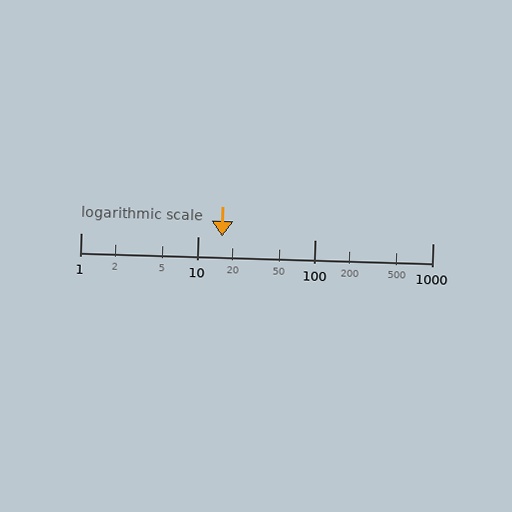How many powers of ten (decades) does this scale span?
The scale spans 3 decades, from 1 to 1000.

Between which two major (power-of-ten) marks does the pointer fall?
The pointer is between 10 and 100.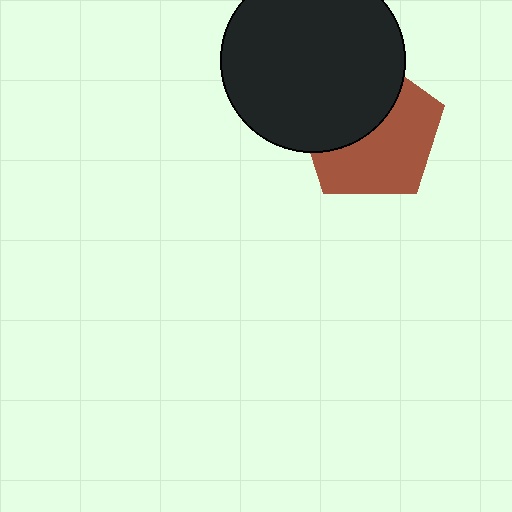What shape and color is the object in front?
The object in front is a black circle.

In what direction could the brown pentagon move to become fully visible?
The brown pentagon could move toward the lower-right. That would shift it out from behind the black circle entirely.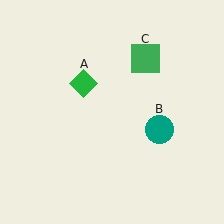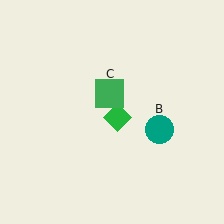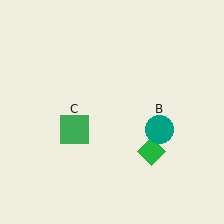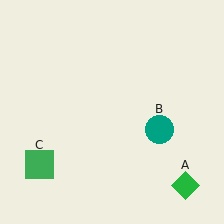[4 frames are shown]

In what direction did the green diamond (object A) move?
The green diamond (object A) moved down and to the right.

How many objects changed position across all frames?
2 objects changed position: green diamond (object A), green square (object C).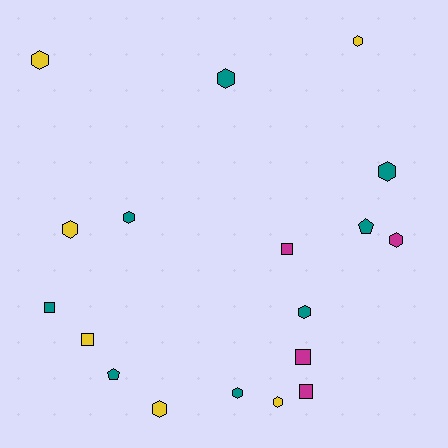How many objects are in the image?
There are 18 objects.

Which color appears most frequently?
Teal, with 8 objects.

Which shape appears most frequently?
Hexagon, with 11 objects.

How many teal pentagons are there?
There are 2 teal pentagons.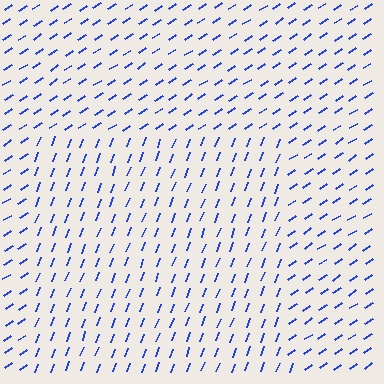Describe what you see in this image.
The image is filled with small blue line segments. A rectangle region in the image has lines oriented differently from the surrounding lines, creating a visible texture boundary.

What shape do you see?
I see a rectangle.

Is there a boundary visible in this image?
Yes, there is a texture boundary formed by a change in line orientation.